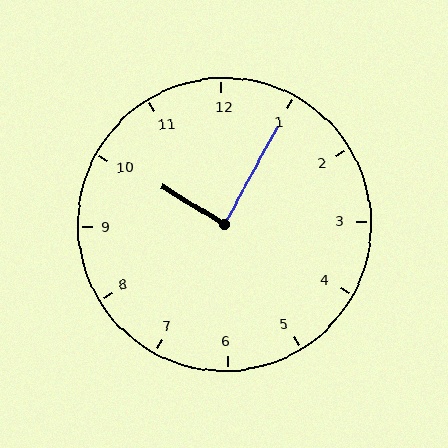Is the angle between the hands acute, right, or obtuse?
It is right.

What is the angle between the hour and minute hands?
Approximately 88 degrees.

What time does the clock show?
10:05.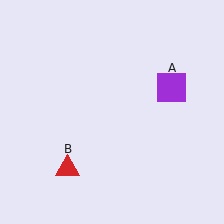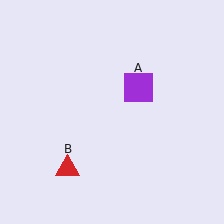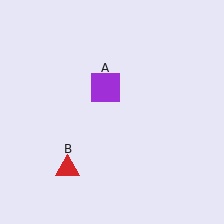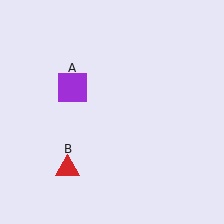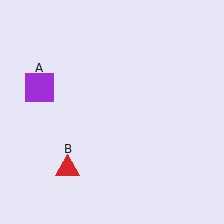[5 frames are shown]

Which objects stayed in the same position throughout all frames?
Red triangle (object B) remained stationary.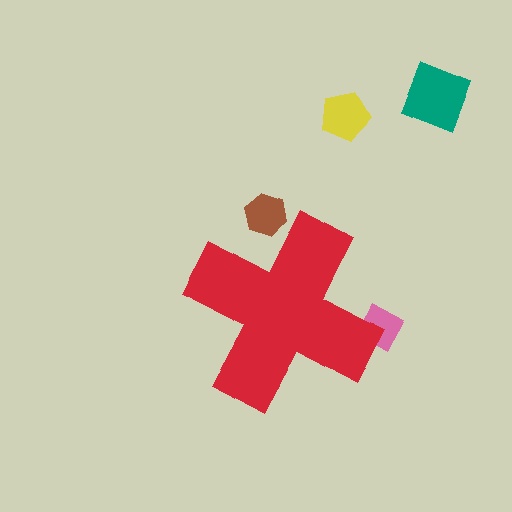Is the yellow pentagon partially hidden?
No, the yellow pentagon is fully visible.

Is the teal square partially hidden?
No, the teal square is fully visible.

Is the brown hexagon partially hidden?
Yes, the brown hexagon is partially hidden behind the red cross.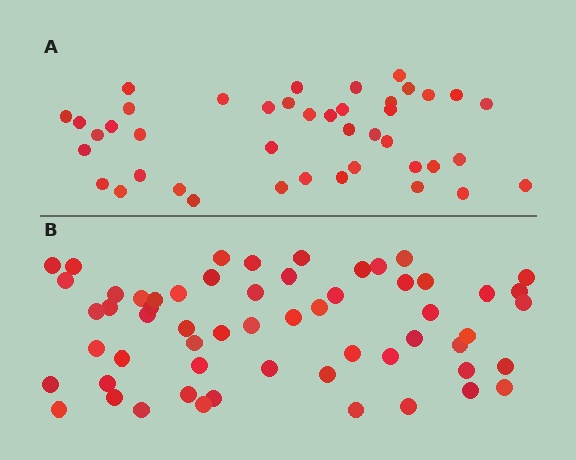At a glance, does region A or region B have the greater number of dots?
Region B (the bottom region) has more dots.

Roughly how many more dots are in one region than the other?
Region B has approximately 15 more dots than region A.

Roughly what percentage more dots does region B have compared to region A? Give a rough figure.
About 40% more.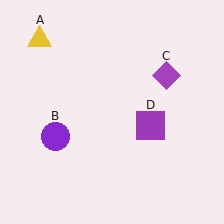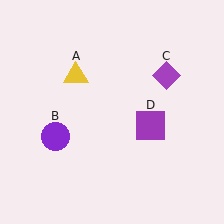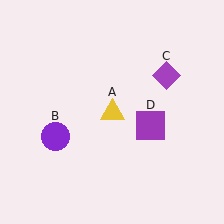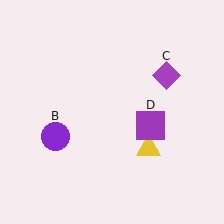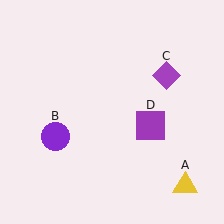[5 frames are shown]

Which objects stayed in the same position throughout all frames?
Purple circle (object B) and purple diamond (object C) and purple square (object D) remained stationary.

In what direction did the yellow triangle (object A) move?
The yellow triangle (object A) moved down and to the right.